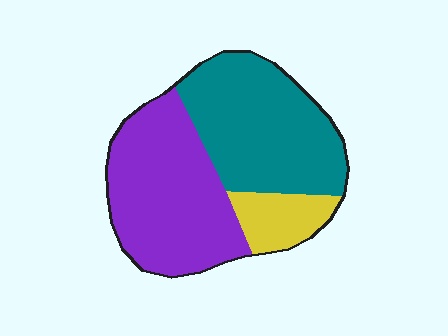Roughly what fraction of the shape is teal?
Teal takes up about two fifths (2/5) of the shape.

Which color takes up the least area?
Yellow, at roughly 10%.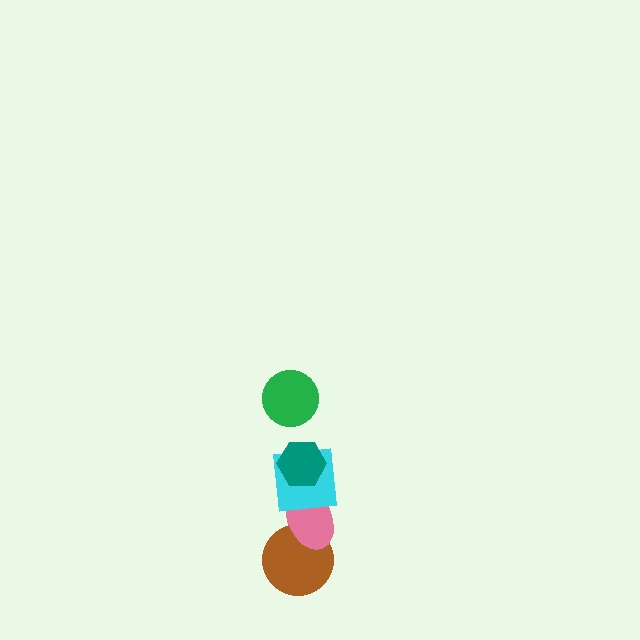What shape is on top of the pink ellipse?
The cyan square is on top of the pink ellipse.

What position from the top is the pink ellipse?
The pink ellipse is 4th from the top.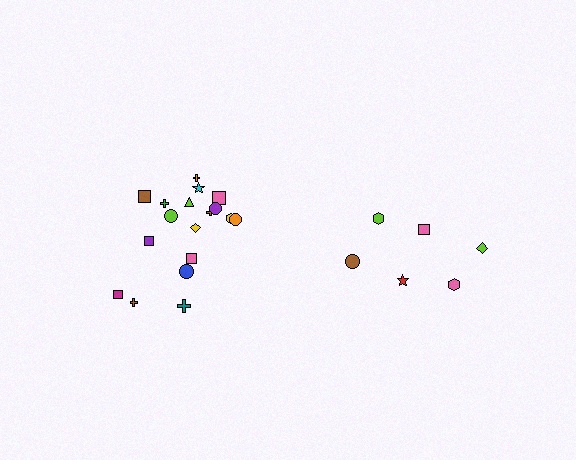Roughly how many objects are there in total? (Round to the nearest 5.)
Roughly 25 objects in total.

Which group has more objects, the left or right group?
The left group.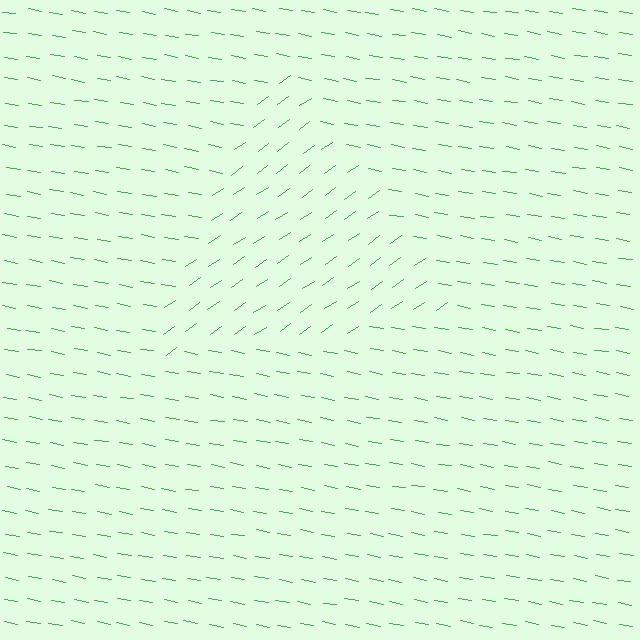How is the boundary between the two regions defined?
The boundary is defined purely by a change in line orientation (approximately 45 degrees difference). All lines are the same color and thickness.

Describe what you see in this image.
The image is filled with small green line segments. A triangle region in the image has lines oriented differently from the surrounding lines, creating a visible texture boundary.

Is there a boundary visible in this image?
Yes, there is a texture boundary formed by a change in line orientation.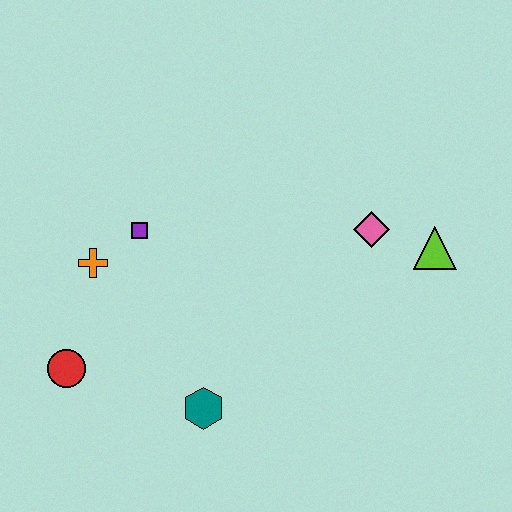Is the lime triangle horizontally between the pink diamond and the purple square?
No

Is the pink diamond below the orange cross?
No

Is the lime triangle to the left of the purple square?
No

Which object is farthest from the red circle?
The lime triangle is farthest from the red circle.